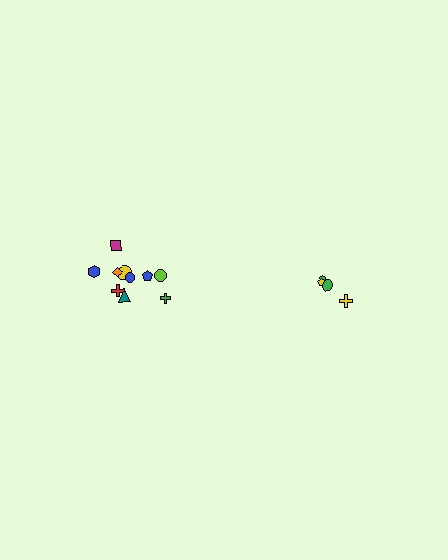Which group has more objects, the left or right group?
The left group.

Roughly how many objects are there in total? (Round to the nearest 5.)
Roughly 15 objects in total.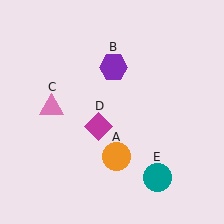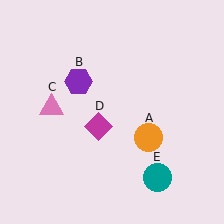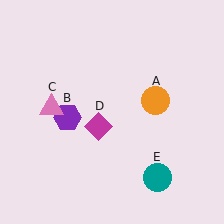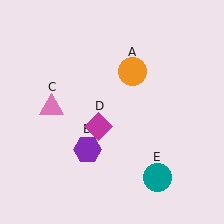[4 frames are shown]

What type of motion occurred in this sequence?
The orange circle (object A), purple hexagon (object B) rotated counterclockwise around the center of the scene.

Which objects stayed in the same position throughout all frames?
Pink triangle (object C) and magenta diamond (object D) and teal circle (object E) remained stationary.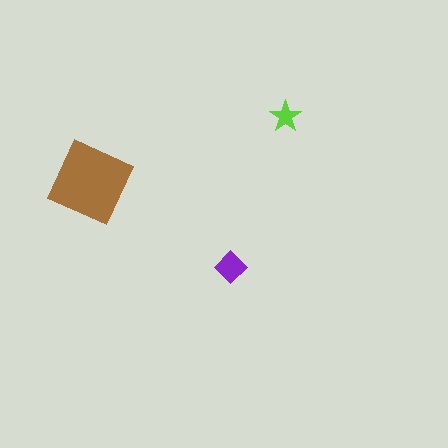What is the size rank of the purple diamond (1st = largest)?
2nd.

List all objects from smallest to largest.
The lime star, the purple diamond, the brown square.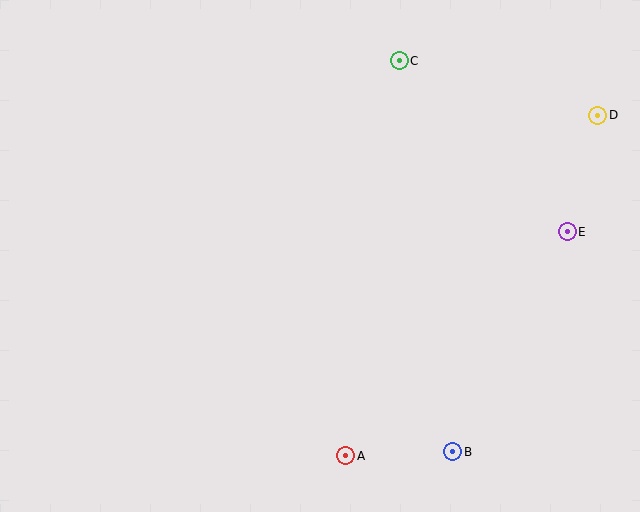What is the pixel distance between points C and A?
The distance between C and A is 399 pixels.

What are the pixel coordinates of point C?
Point C is at (399, 61).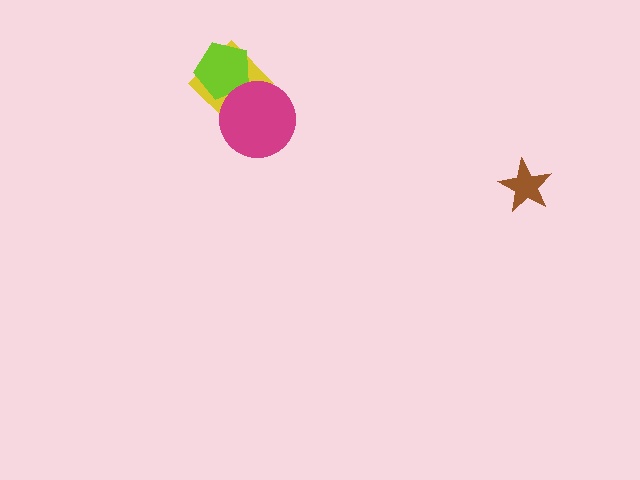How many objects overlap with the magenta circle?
2 objects overlap with the magenta circle.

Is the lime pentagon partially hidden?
Yes, it is partially covered by another shape.